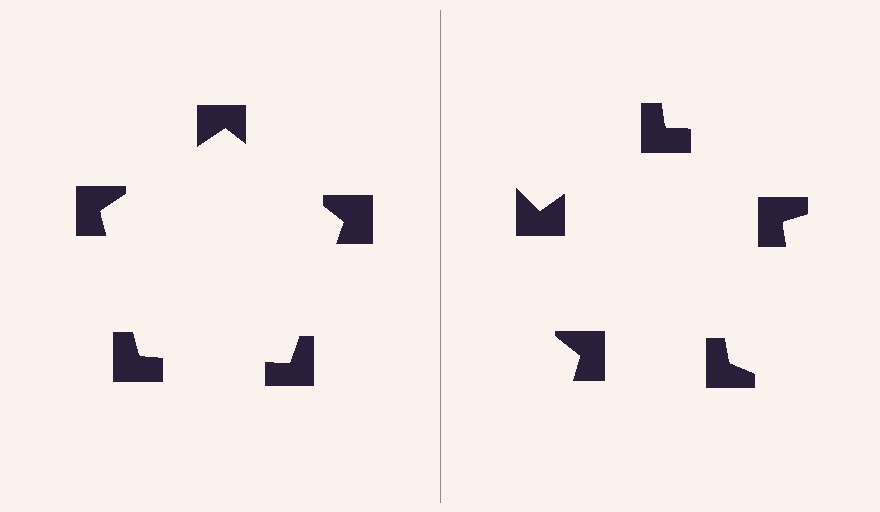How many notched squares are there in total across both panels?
10 — 5 on each side.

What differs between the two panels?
The notched squares are positioned identically on both sides; only the wedge orientations differ. On the left they align to a pentagon; on the right they are misaligned.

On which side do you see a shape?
An illusory pentagon appears on the left side. On the right side the wedge cuts are rotated, so no coherent shape forms.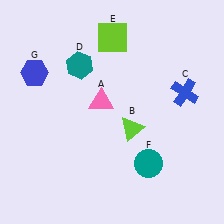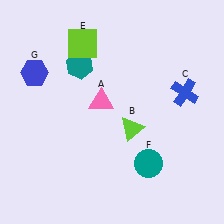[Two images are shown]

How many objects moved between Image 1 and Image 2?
1 object moved between the two images.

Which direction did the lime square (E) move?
The lime square (E) moved left.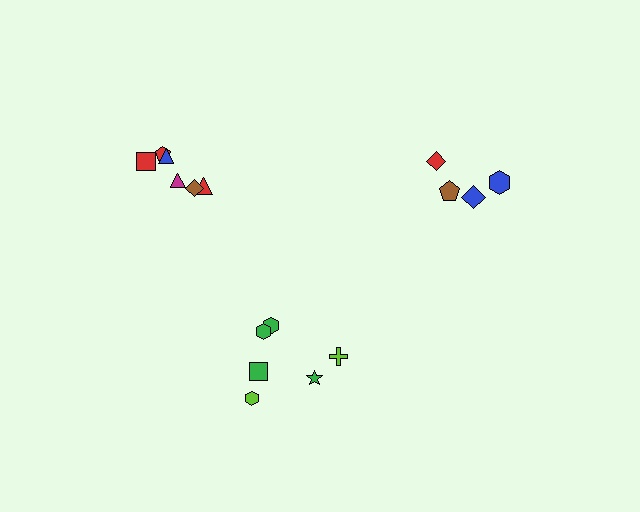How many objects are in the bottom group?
There are 6 objects.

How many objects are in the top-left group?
There are 6 objects.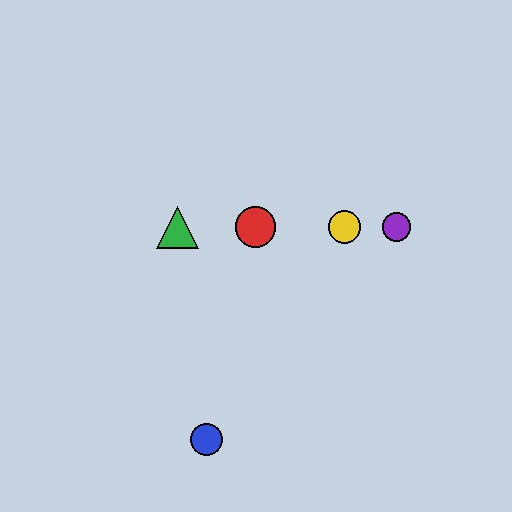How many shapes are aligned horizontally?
4 shapes (the red circle, the green triangle, the yellow circle, the purple circle) are aligned horizontally.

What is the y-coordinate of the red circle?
The red circle is at y≈227.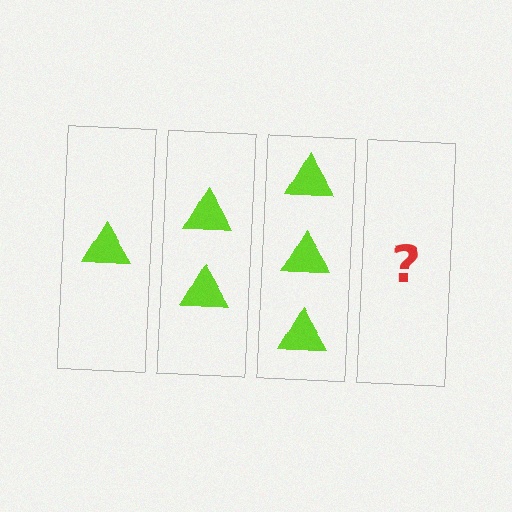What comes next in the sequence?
The next element should be 4 triangles.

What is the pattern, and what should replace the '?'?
The pattern is that each step adds one more triangle. The '?' should be 4 triangles.